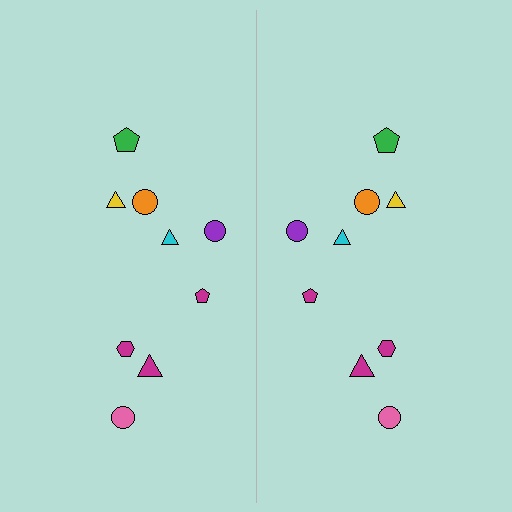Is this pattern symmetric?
Yes, this pattern has bilateral (reflection) symmetry.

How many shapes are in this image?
There are 18 shapes in this image.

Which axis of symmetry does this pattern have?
The pattern has a vertical axis of symmetry running through the center of the image.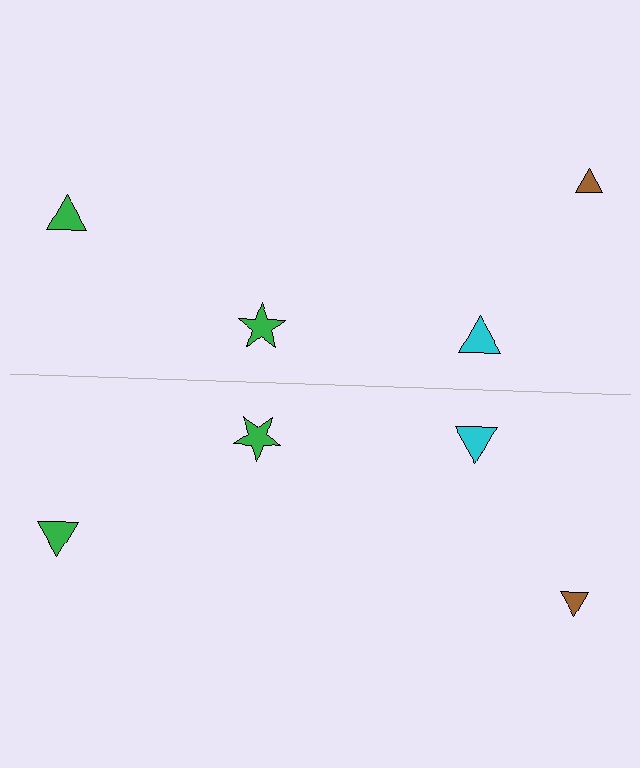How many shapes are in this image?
There are 8 shapes in this image.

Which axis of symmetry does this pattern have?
The pattern has a horizontal axis of symmetry running through the center of the image.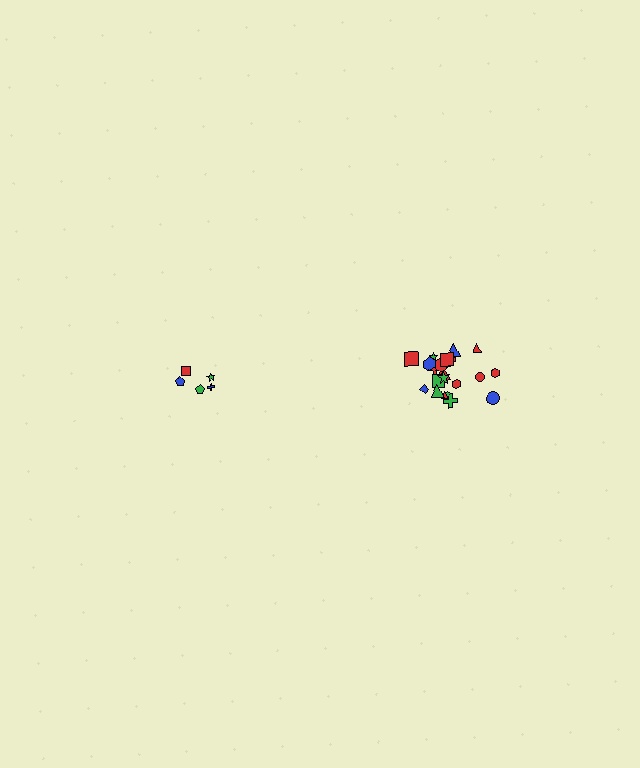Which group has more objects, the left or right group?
The right group.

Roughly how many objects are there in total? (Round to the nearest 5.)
Roughly 25 objects in total.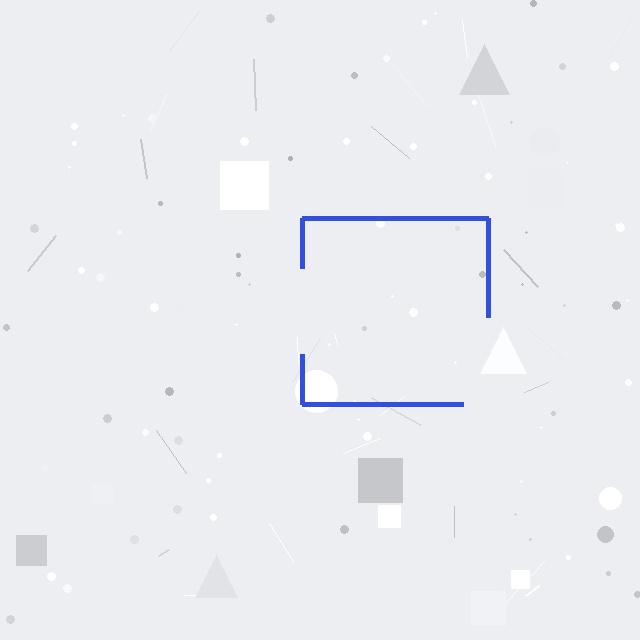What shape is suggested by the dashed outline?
The dashed outline suggests a square.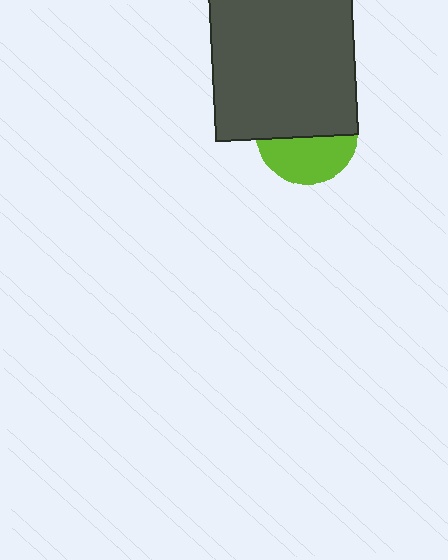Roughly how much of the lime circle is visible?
About half of it is visible (roughly 46%).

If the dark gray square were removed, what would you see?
You would see the complete lime circle.